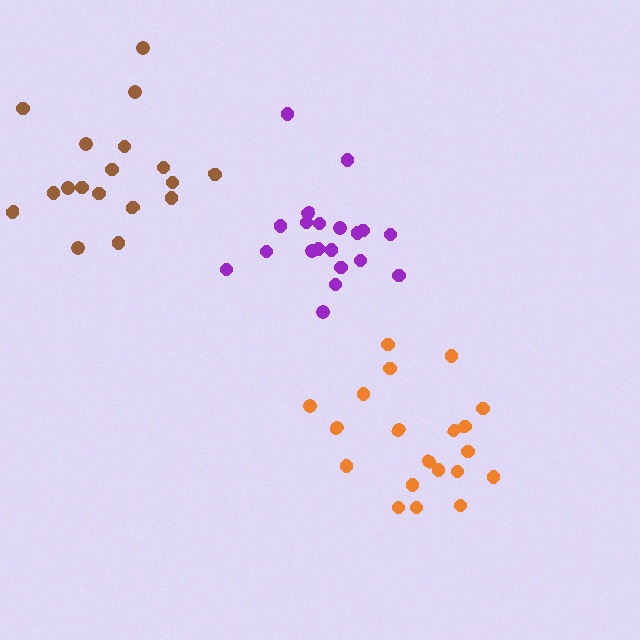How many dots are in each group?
Group 1: 18 dots, Group 2: 20 dots, Group 3: 20 dots (58 total).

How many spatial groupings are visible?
There are 3 spatial groupings.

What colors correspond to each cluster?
The clusters are colored: brown, purple, orange.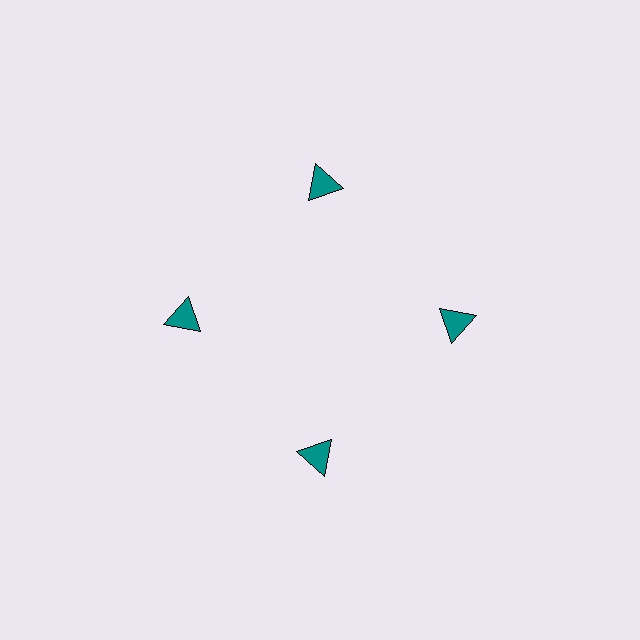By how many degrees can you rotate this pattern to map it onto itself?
The pattern maps onto itself every 90 degrees of rotation.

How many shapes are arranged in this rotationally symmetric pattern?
There are 4 shapes, arranged in 4 groups of 1.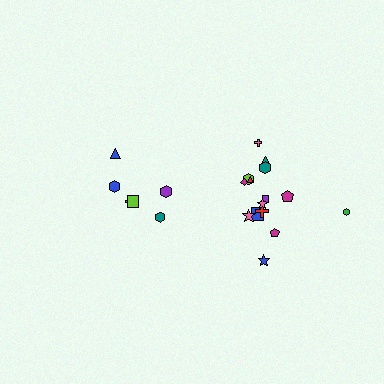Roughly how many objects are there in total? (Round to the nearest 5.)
Roughly 20 objects in total.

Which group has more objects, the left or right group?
The right group.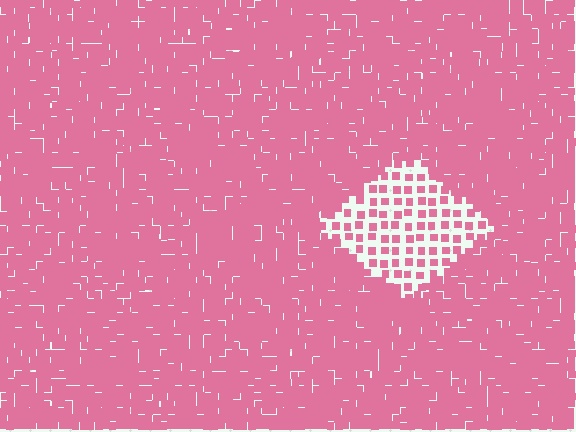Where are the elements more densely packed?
The elements are more densely packed outside the diamond boundary.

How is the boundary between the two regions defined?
The boundary is defined by a change in element density (approximately 2.8x ratio). All elements are the same color, size, and shape.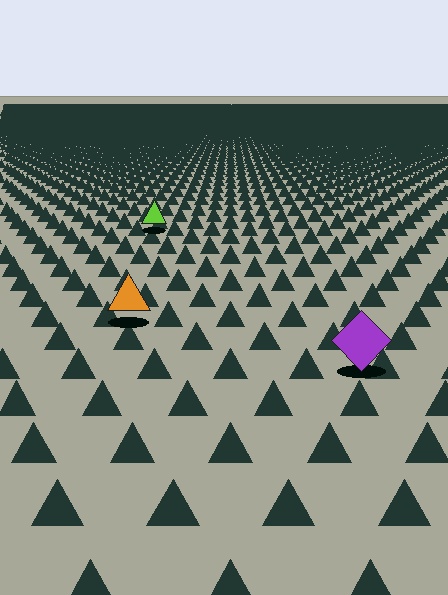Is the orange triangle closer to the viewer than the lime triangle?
Yes. The orange triangle is closer — you can tell from the texture gradient: the ground texture is coarser near it.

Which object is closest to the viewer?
The purple diamond is closest. The texture marks near it are larger and more spread out.